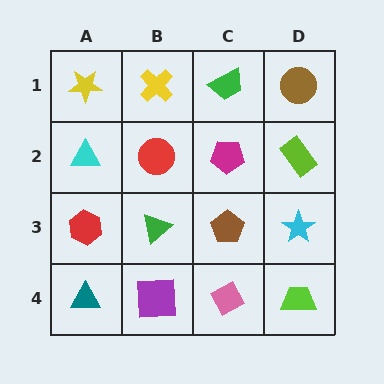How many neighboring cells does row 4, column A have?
2.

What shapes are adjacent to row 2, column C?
A green trapezoid (row 1, column C), a brown pentagon (row 3, column C), a red circle (row 2, column B), a lime rectangle (row 2, column D).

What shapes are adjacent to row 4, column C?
A brown pentagon (row 3, column C), a purple square (row 4, column B), a lime trapezoid (row 4, column D).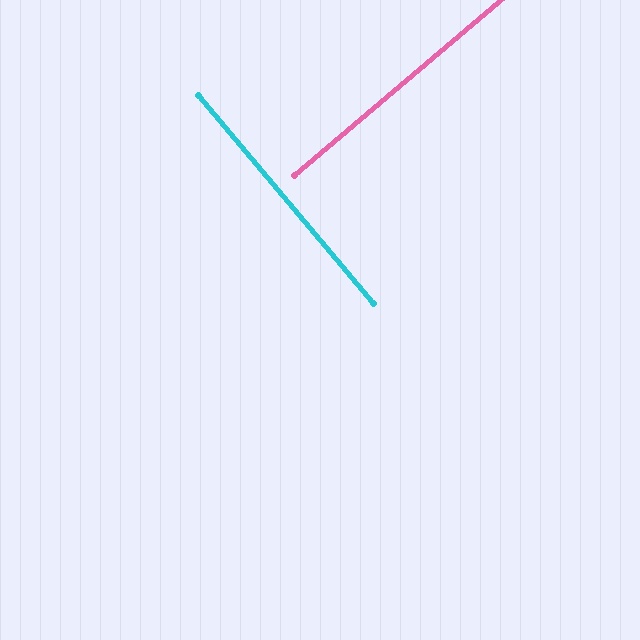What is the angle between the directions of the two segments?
Approximately 90 degrees.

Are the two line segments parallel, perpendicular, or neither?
Perpendicular — they meet at approximately 90°.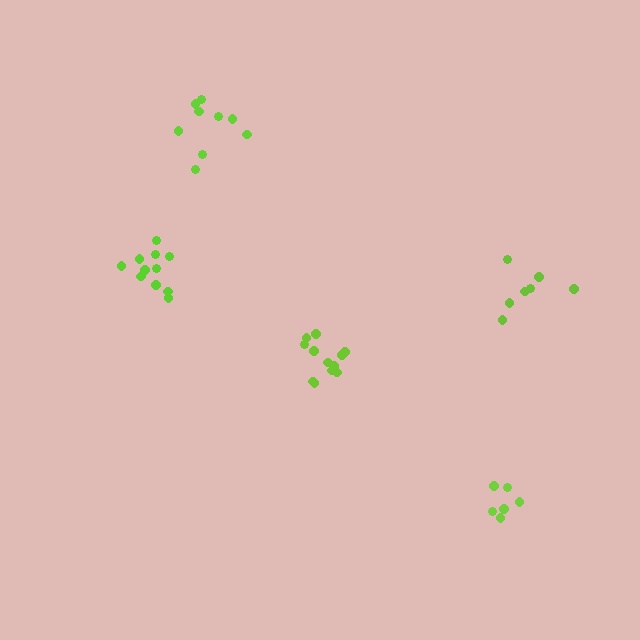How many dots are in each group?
Group 1: 6 dots, Group 2: 12 dots, Group 3: 7 dots, Group 4: 11 dots, Group 5: 9 dots (45 total).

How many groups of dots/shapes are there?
There are 5 groups.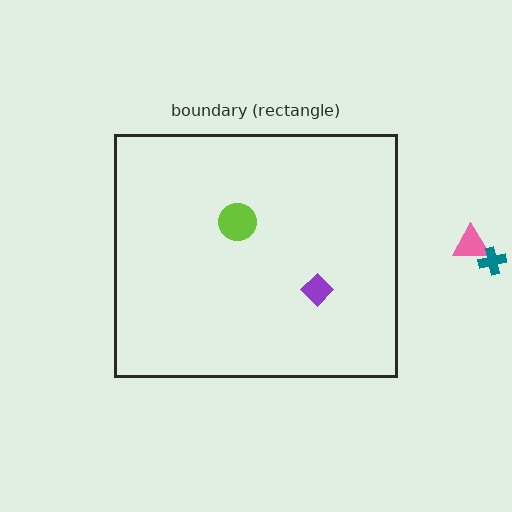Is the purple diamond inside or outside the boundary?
Inside.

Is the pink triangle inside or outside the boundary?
Outside.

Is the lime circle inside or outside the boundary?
Inside.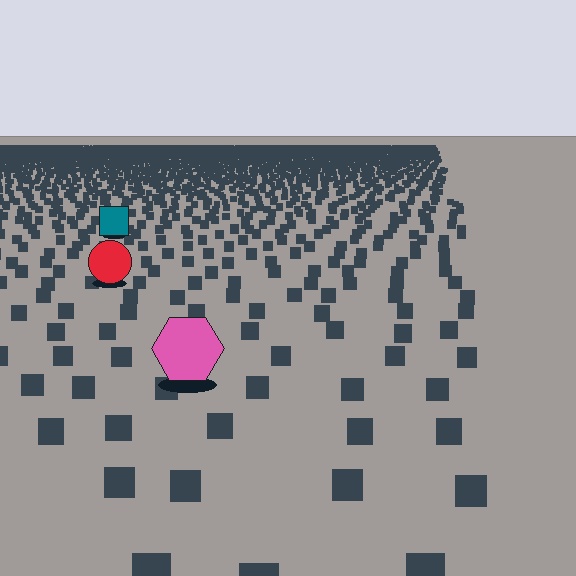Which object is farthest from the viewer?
The teal square is farthest from the viewer. It appears smaller and the ground texture around it is denser.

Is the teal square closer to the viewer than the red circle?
No. The red circle is closer — you can tell from the texture gradient: the ground texture is coarser near it.